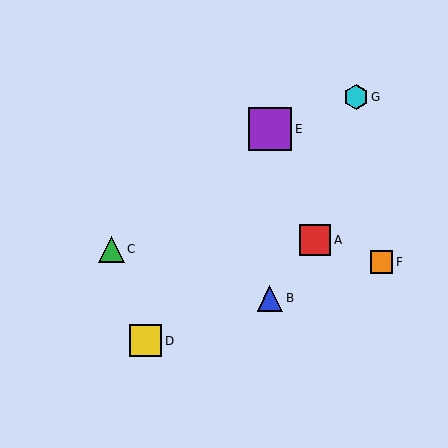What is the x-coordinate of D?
Object D is at x≈145.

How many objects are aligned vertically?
2 objects (B, E) are aligned vertically.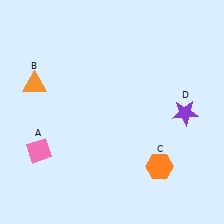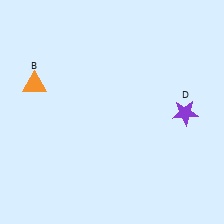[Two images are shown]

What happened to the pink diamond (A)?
The pink diamond (A) was removed in Image 2. It was in the bottom-left area of Image 1.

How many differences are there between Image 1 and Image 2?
There are 2 differences between the two images.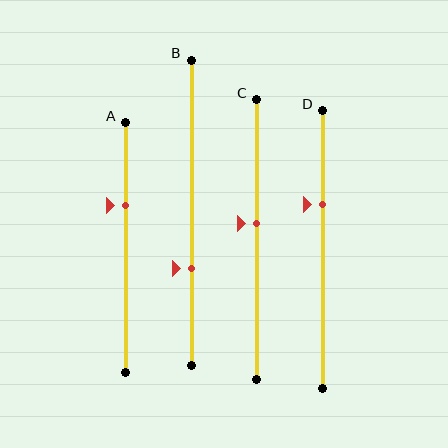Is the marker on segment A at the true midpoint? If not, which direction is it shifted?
No, the marker on segment A is shifted upward by about 17% of the segment length.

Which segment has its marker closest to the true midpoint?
Segment C has its marker closest to the true midpoint.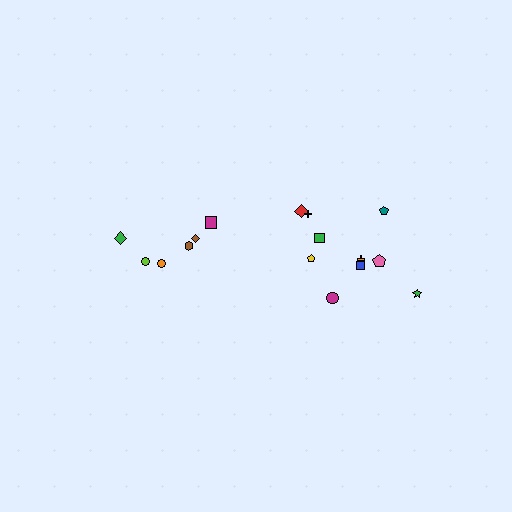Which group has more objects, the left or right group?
The right group.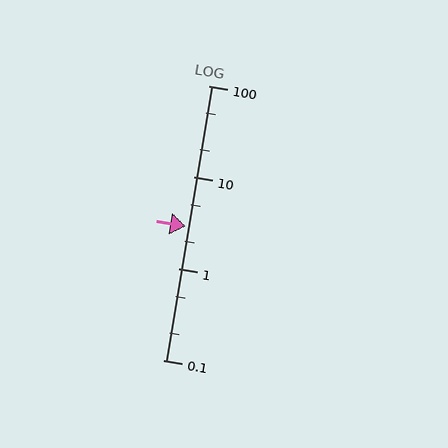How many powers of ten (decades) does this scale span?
The scale spans 3 decades, from 0.1 to 100.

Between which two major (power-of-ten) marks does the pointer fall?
The pointer is between 1 and 10.